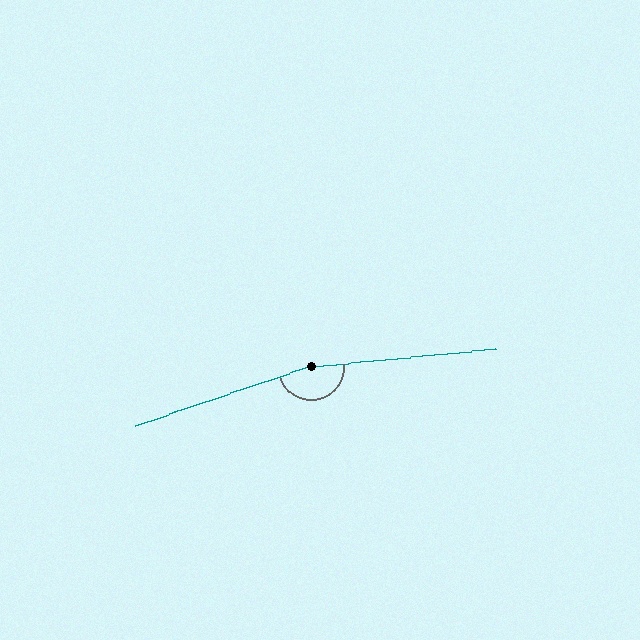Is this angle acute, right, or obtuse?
It is obtuse.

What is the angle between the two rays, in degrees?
Approximately 167 degrees.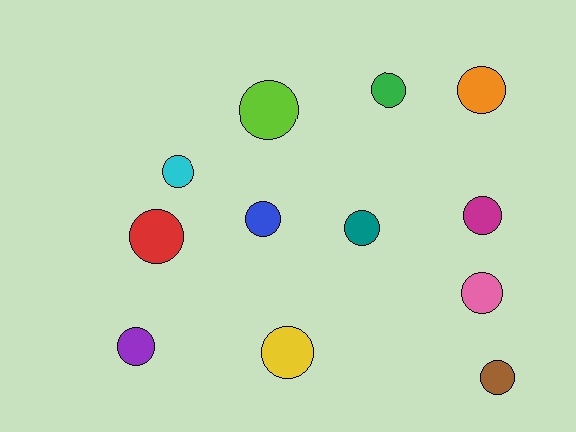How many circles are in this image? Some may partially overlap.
There are 12 circles.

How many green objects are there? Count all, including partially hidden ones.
There is 1 green object.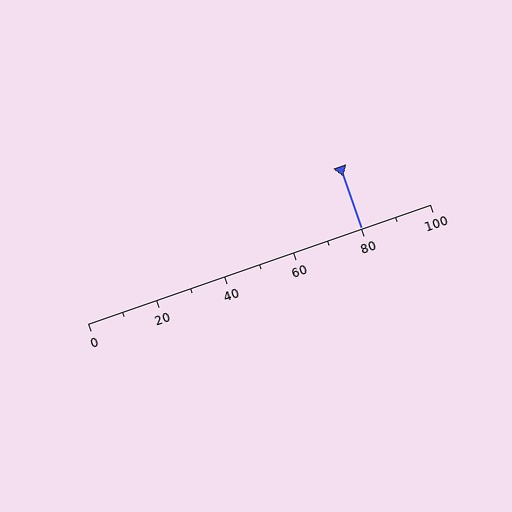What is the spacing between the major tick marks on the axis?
The major ticks are spaced 20 apart.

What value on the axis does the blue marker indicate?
The marker indicates approximately 80.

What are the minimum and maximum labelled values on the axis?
The axis runs from 0 to 100.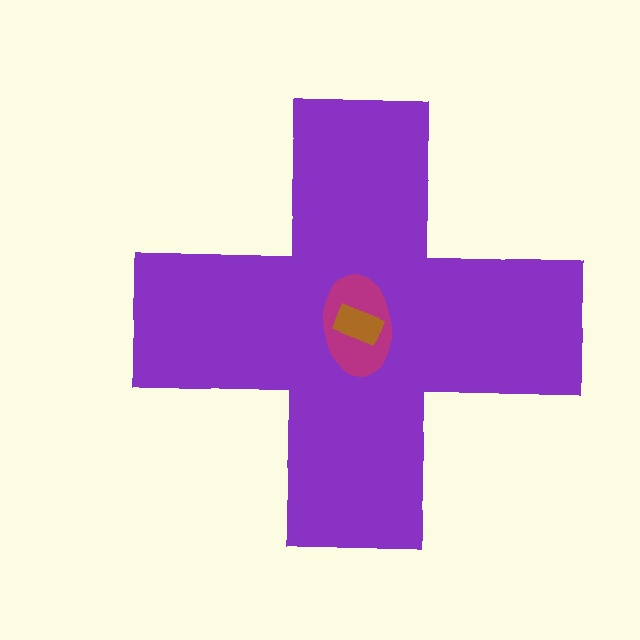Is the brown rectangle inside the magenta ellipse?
Yes.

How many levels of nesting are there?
3.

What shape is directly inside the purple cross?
The magenta ellipse.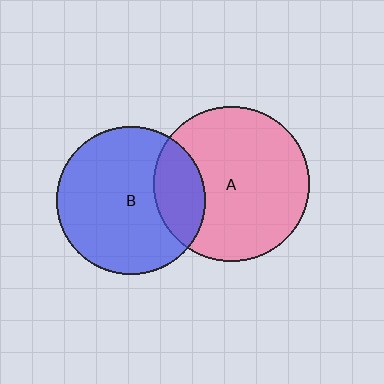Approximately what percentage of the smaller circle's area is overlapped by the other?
Approximately 25%.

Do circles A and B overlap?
Yes.